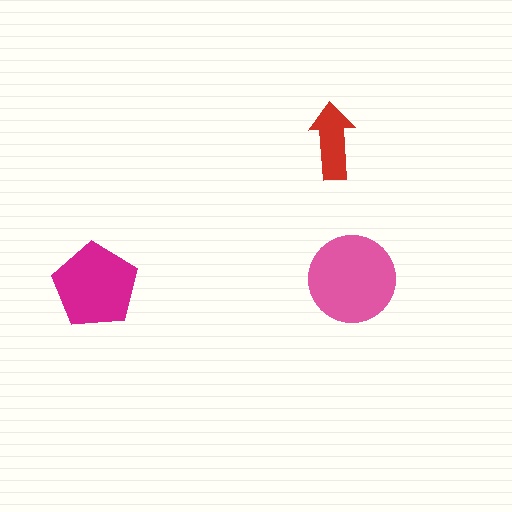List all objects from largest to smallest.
The pink circle, the magenta pentagon, the red arrow.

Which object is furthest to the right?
The pink circle is rightmost.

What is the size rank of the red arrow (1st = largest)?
3rd.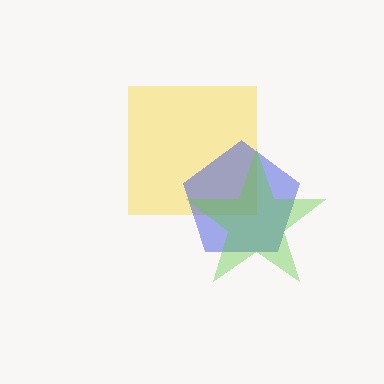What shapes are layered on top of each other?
The layered shapes are: a yellow square, a blue pentagon, a lime star.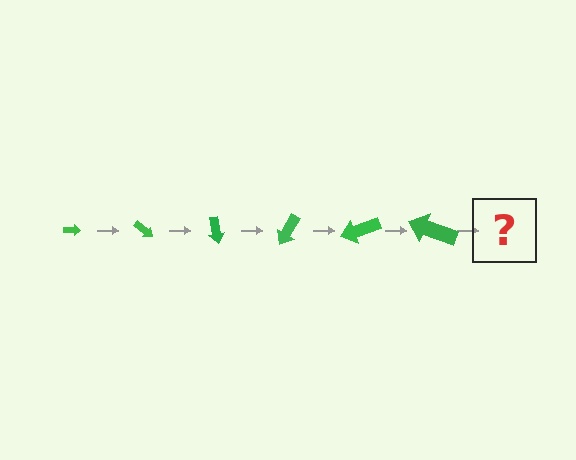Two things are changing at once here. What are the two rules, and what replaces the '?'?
The two rules are that the arrow grows larger each step and it rotates 40 degrees each step. The '?' should be an arrow, larger than the previous one and rotated 240 degrees from the start.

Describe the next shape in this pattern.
It should be an arrow, larger than the previous one and rotated 240 degrees from the start.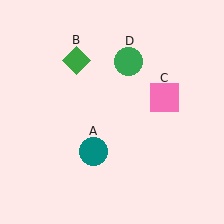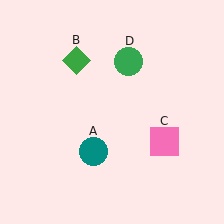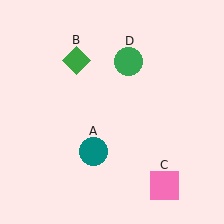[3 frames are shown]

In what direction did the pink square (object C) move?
The pink square (object C) moved down.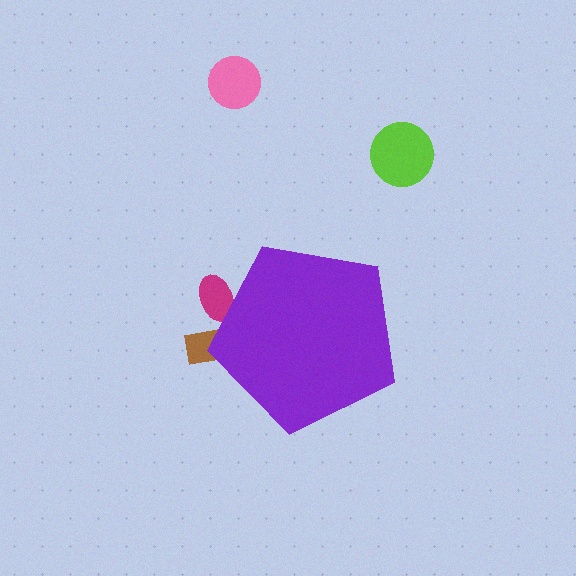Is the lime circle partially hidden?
No, the lime circle is fully visible.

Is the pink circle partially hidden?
No, the pink circle is fully visible.